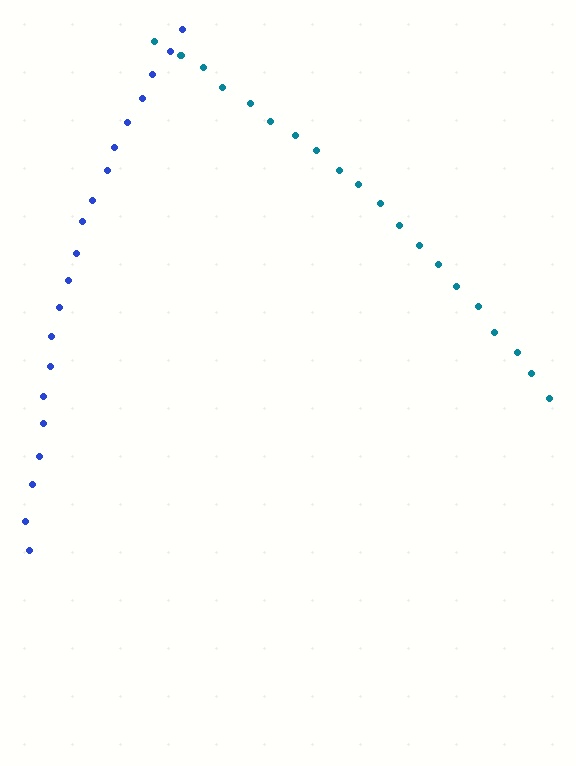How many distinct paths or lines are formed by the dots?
There are 2 distinct paths.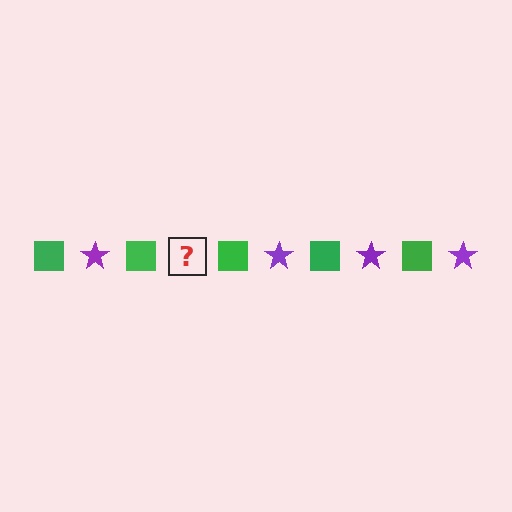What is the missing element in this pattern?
The missing element is a purple star.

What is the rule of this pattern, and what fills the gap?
The rule is that the pattern alternates between green square and purple star. The gap should be filled with a purple star.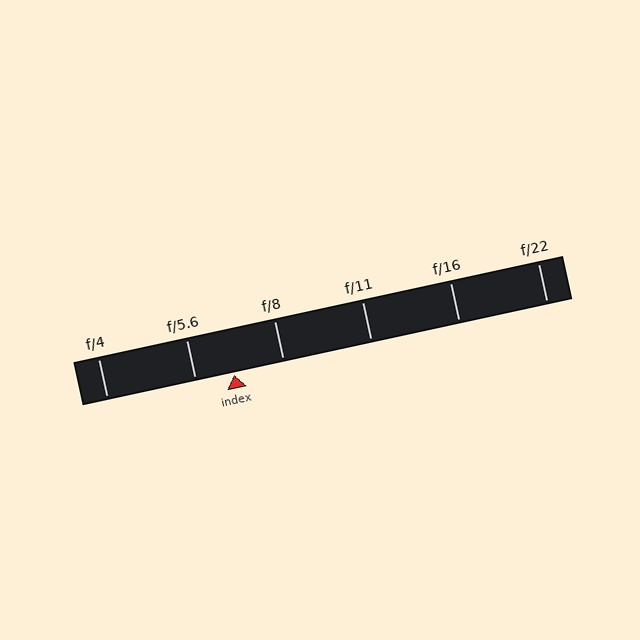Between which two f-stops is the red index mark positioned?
The index mark is between f/5.6 and f/8.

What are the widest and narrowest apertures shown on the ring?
The widest aperture shown is f/4 and the narrowest is f/22.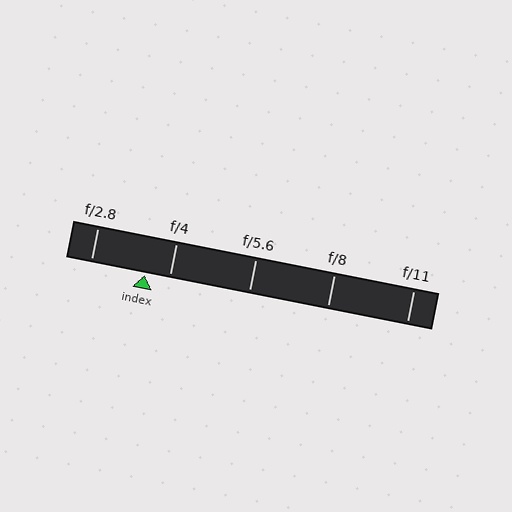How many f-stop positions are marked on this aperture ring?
There are 5 f-stop positions marked.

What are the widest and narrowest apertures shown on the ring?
The widest aperture shown is f/2.8 and the narrowest is f/11.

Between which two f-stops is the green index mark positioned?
The index mark is between f/2.8 and f/4.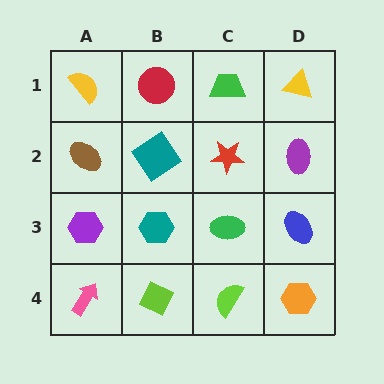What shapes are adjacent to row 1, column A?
A brown ellipse (row 2, column A), a red circle (row 1, column B).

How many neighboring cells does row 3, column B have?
4.